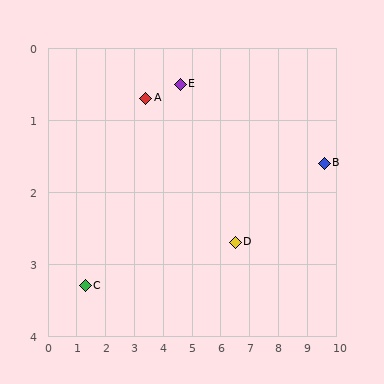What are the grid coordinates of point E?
Point E is at approximately (4.6, 0.5).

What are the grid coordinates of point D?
Point D is at approximately (6.5, 2.7).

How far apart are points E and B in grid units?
Points E and B are about 5.1 grid units apart.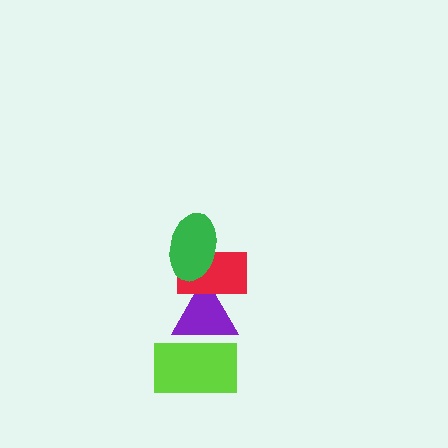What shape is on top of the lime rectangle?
The purple triangle is on top of the lime rectangle.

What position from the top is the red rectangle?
The red rectangle is 2nd from the top.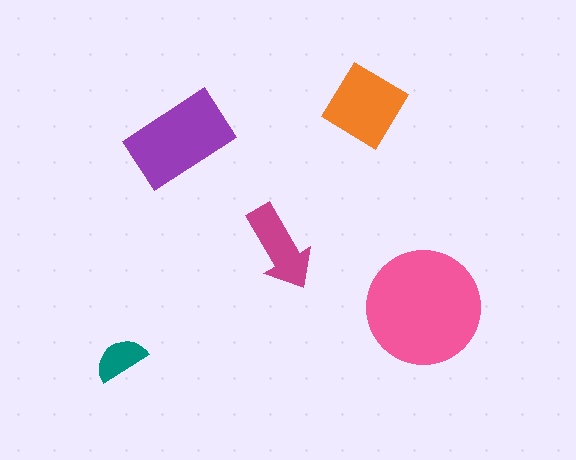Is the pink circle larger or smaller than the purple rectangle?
Larger.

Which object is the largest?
The pink circle.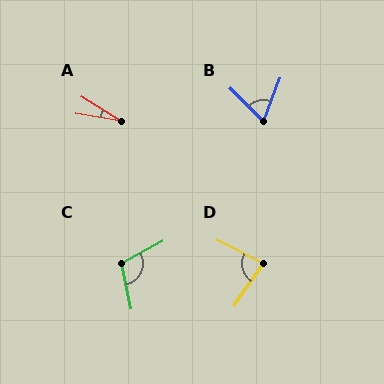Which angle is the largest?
C, at approximately 107 degrees.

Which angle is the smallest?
A, at approximately 23 degrees.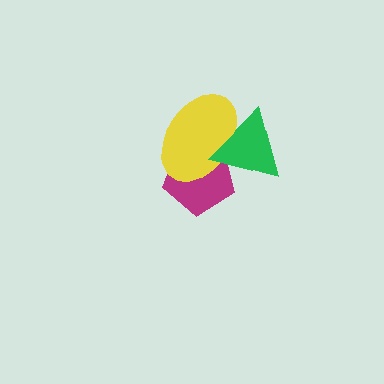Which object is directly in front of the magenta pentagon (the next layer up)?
The yellow ellipse is directly in front of the magenta pentagon.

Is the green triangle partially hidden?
No, no other shape covers it.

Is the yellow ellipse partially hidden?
Yes, it is partially covered by another shape.